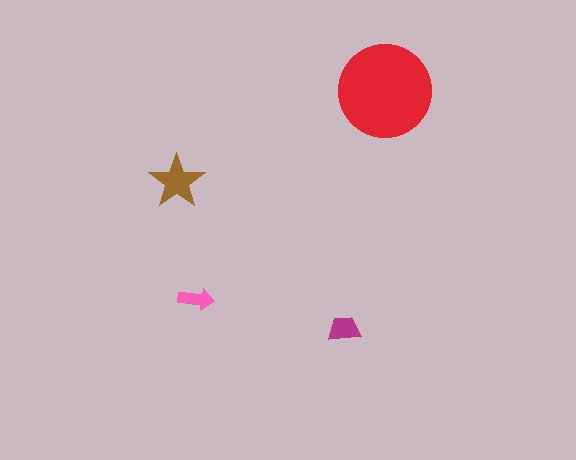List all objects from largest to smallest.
The red circle, the brown star, the magenta trapezoid, the pink arrow.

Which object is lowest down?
The magenta trapezoid is bottommost.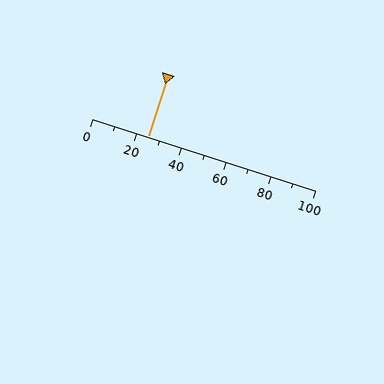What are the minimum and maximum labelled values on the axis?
The axis runs from 0 to 100.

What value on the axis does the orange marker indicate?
The marker indicates approximately 25.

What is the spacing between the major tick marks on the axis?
The major ticks are spaced 20 apart.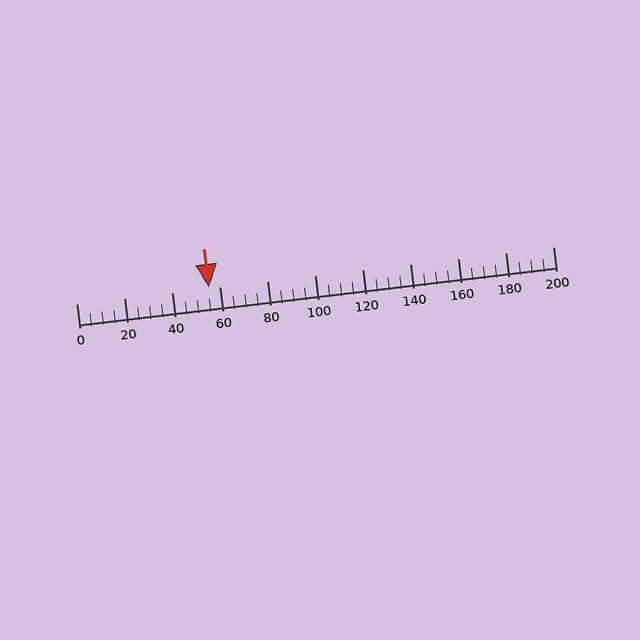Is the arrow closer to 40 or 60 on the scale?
The arrow is closer to 60.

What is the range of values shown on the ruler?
The ruler shows values from 0 to 200.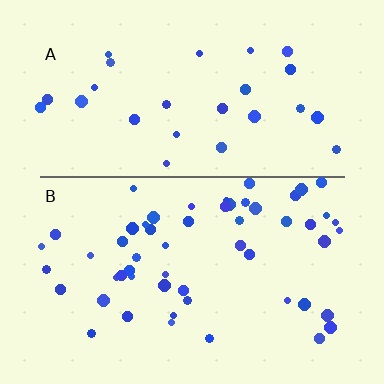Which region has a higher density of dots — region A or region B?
B (the bottom).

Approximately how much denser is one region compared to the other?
Approximately 2.0× — region B over region A.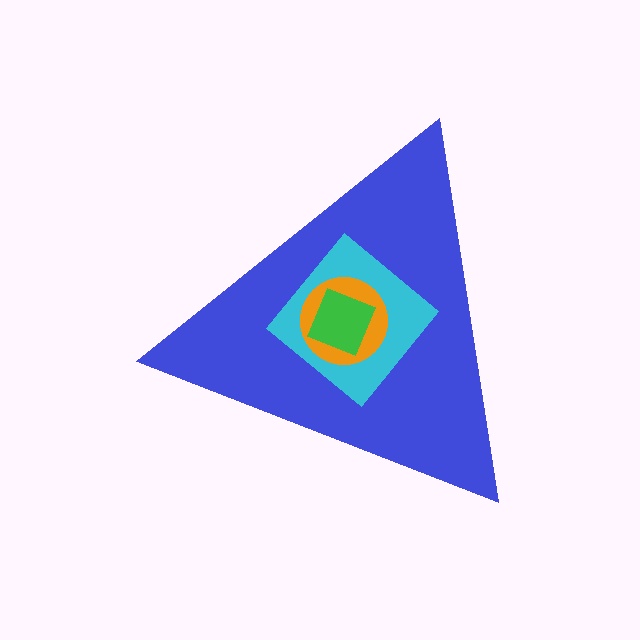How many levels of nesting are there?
4.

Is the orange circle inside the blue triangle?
Yes.